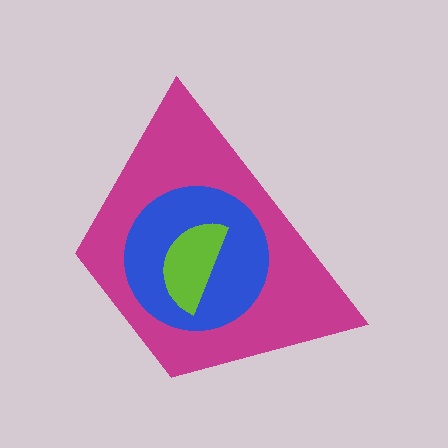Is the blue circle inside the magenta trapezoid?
Yes.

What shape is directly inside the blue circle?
The lime semicircle.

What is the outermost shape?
The magenta trapezoid.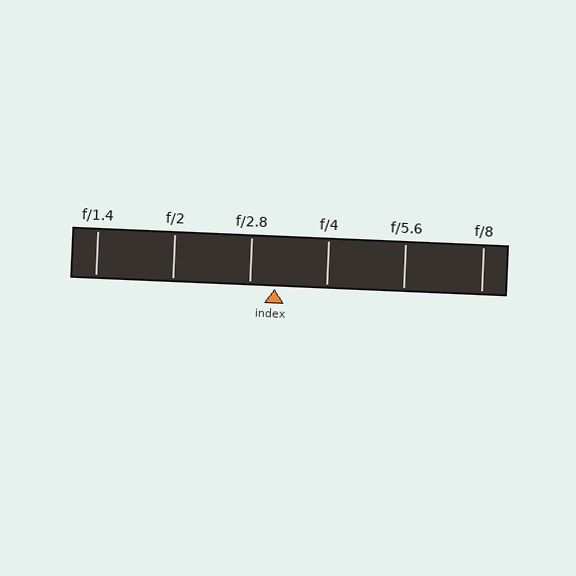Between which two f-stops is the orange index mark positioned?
The index mark is between f/2.8 and f/4.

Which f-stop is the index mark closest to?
The index mark is closest to f/2.8.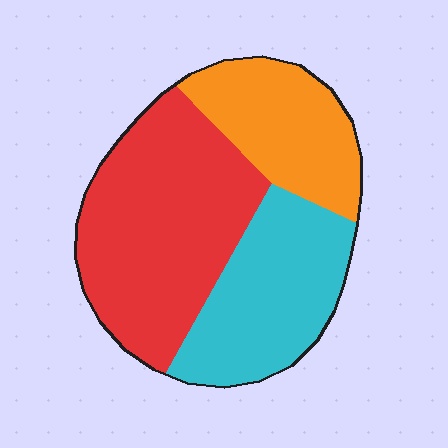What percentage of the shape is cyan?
Cyan covers roughly 30% of the shape.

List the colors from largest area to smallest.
From largest to smallest: red, cyan, orange.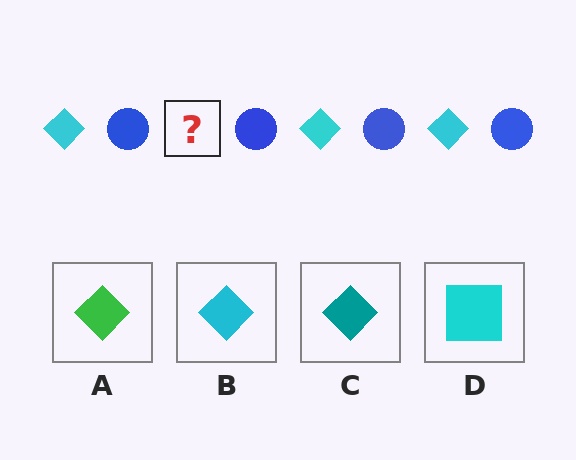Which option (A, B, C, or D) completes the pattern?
B.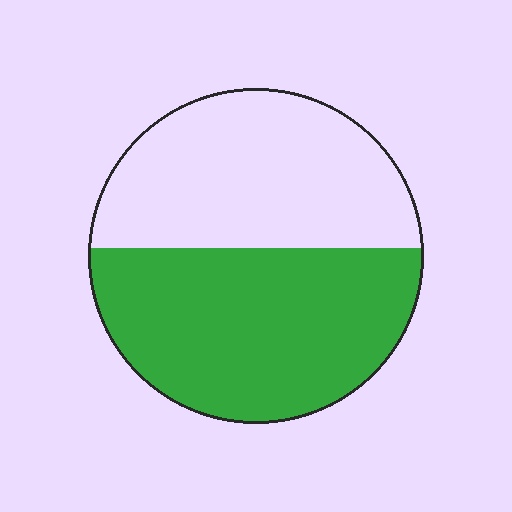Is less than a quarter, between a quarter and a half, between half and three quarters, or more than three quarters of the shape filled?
Between half and three quarters.